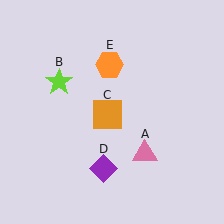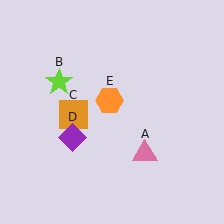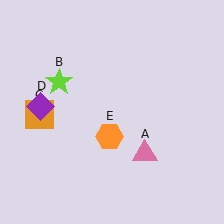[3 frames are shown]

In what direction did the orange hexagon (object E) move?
The orange hexagon (object E) moved down.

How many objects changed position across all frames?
3 objects changed position: orange square (object C), purple diamond (object D), orange hexagon (object E).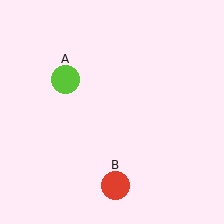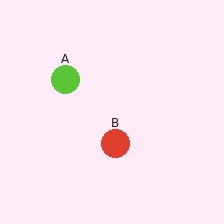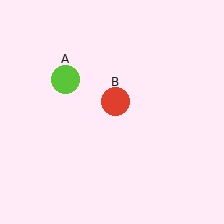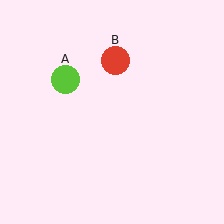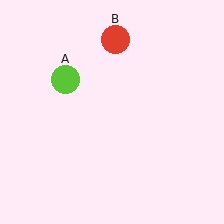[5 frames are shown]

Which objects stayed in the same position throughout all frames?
Lime circle (object A) remained stationary.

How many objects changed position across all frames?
1 object changed position: red circle (object B).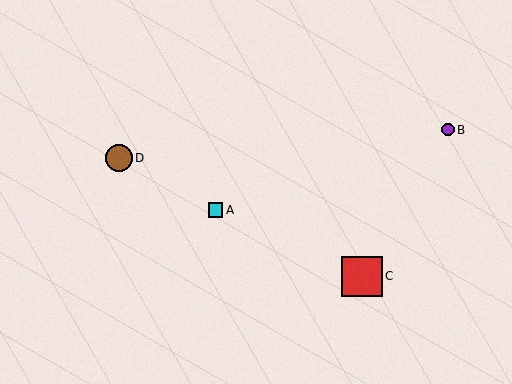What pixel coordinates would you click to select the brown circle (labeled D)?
Click at (119, 158) to select the brown circle D.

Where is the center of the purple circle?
The center of the purple circle is at (448, 130).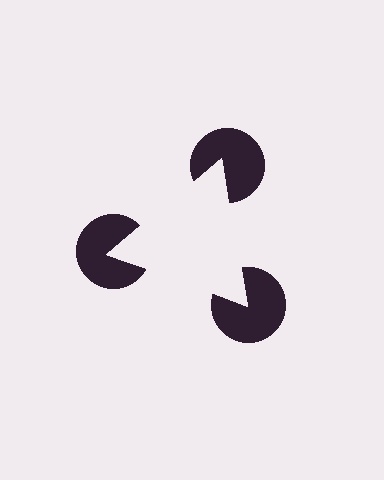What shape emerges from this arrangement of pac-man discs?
An illusory triangle — its edges are inferred from the aligned wedge cuts in the pac-man discs, not physically drawn.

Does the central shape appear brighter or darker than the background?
It typically appears slightly brighter than the background, even though no actual brightness change is drawn.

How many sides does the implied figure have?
3 sides.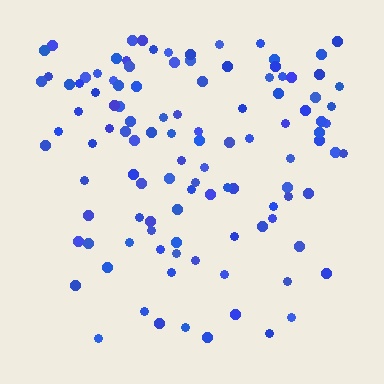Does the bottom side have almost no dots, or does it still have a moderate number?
Still a moderate number, just noticeably fewer than the top.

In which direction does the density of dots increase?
From bottom to top, with the top side densest.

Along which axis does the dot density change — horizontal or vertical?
Vertical.